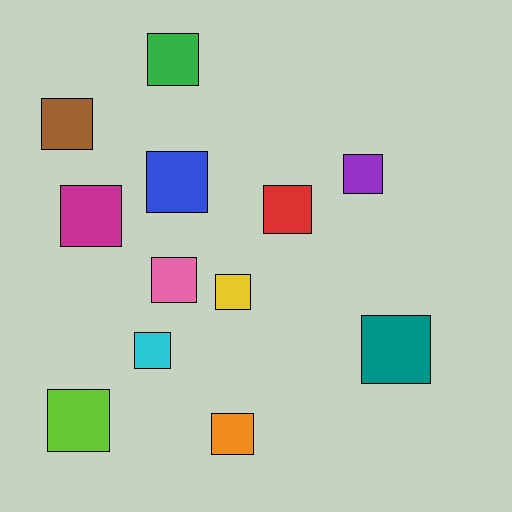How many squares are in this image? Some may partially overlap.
There are 12 squares.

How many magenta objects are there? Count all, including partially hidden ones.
There is 1 magenta object.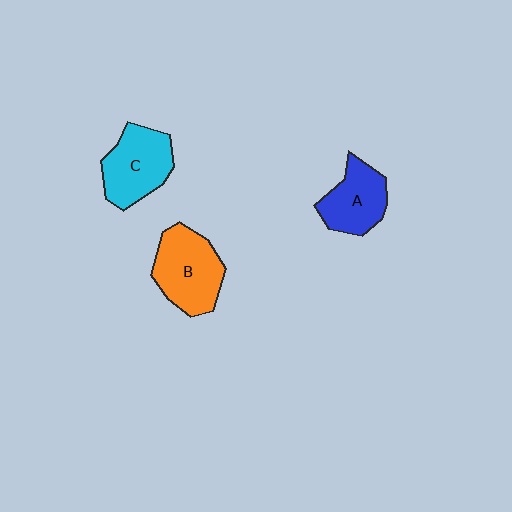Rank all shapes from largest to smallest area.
From largest to smallest: B (orange), C (cyan), A (blue).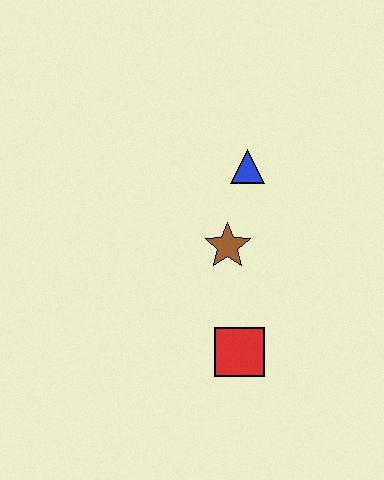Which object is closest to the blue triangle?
The brown star is closest to the blue triangle.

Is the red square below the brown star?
Yes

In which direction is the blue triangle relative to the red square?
The blue triangle is above the red square.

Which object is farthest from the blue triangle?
The red square is farthest from the blue triangle.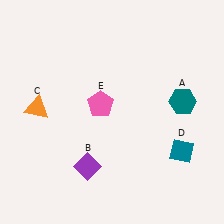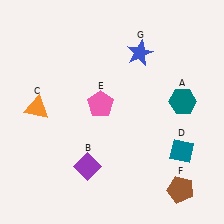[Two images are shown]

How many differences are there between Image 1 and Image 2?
There are 2 differences between the two images.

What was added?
A brown pentagon (F), a blue star (G) were added in Image 2.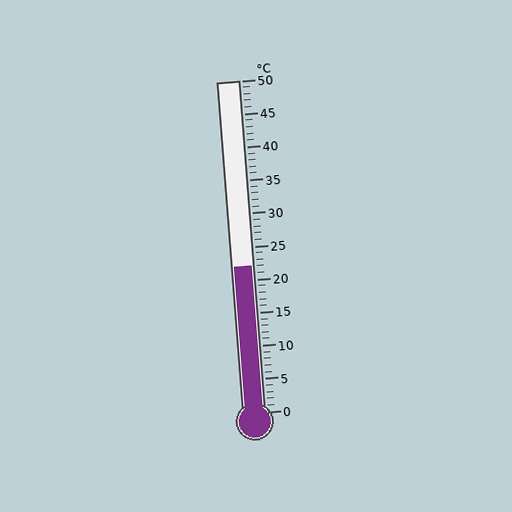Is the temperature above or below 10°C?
The temperature is above 10°C.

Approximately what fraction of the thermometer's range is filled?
The thermometer is filled to approximately 45% of its range.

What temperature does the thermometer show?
The thermometer shows approximately 22°C.